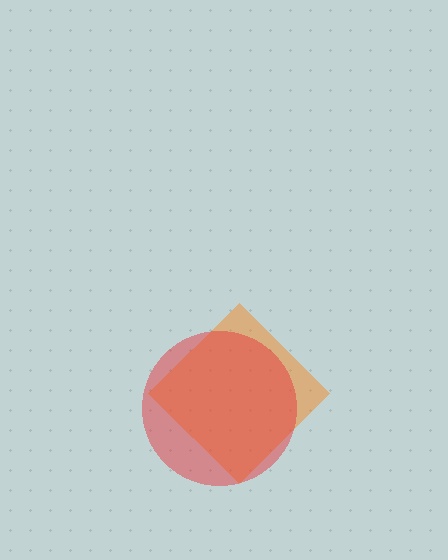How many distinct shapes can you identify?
There are 2 distinct shapes: an orange diamond, a red circle.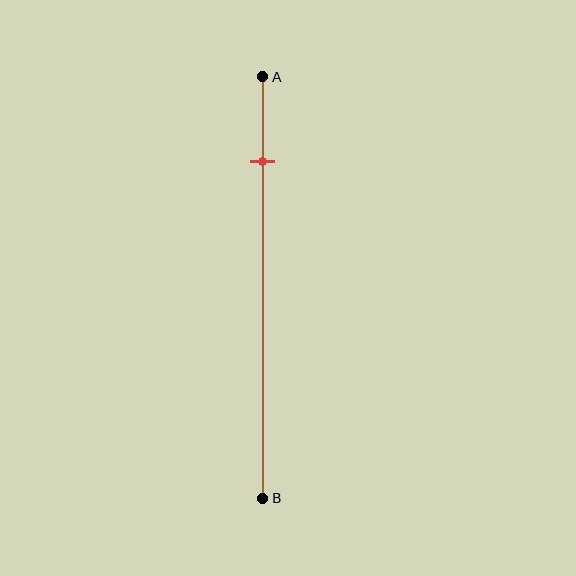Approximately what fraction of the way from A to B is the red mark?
The red mark is approximately 20% of the way from A to B.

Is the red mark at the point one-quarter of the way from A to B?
No, the mark is at about 20% from A, not at the 25% one-quarter point.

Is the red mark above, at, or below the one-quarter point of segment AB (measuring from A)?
The red mark is above the one-quarter point of segment AB.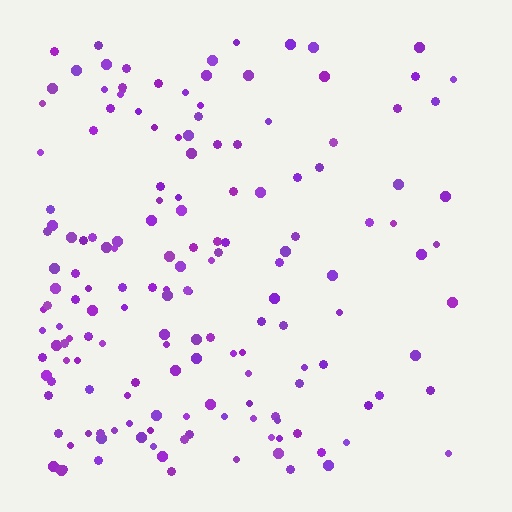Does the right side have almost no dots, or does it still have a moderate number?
Still a moderate number, just noticeably fewer than the left.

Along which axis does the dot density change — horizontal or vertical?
Horizontal.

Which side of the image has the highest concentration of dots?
The left.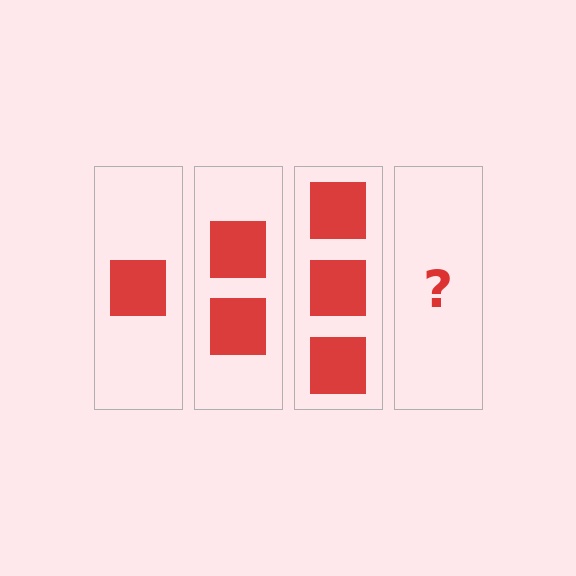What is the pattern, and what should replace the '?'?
The pattern is that each step adds one more square. The '?' should be 4 squares.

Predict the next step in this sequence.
The next step is 4 squares.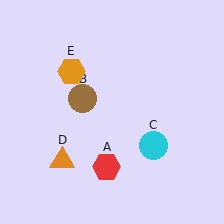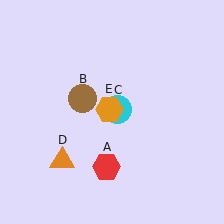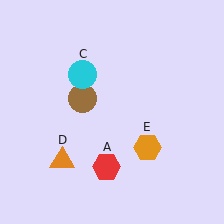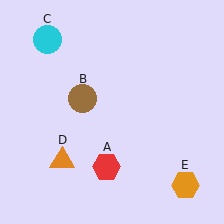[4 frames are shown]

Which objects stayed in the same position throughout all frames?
Red hexagon (object A) and brown circle (object B) and orange triangle (object D) remained stationary.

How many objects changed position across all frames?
2 objects changed position: cyan circle (object C), orange hexagon (object E).